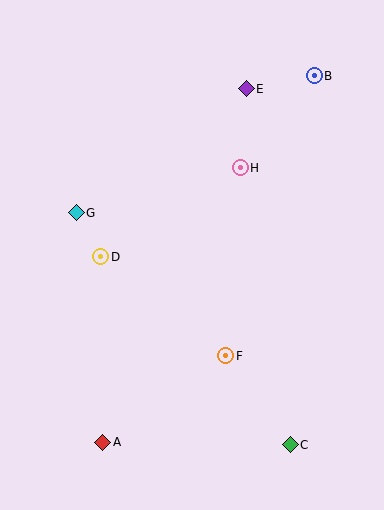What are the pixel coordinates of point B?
Point B is at (314, 76).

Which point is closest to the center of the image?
Point D at (101, 257) is closest to the center.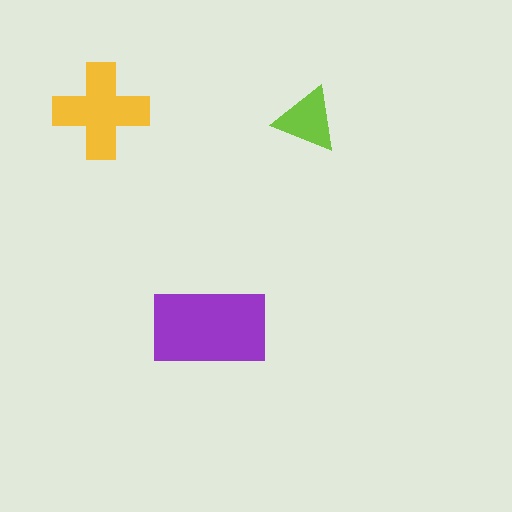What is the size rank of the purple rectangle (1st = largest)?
1st.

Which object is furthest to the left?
The yellow cross is leftmost.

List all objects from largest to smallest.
The purple rectangle, the yellow cross, the lime triangle.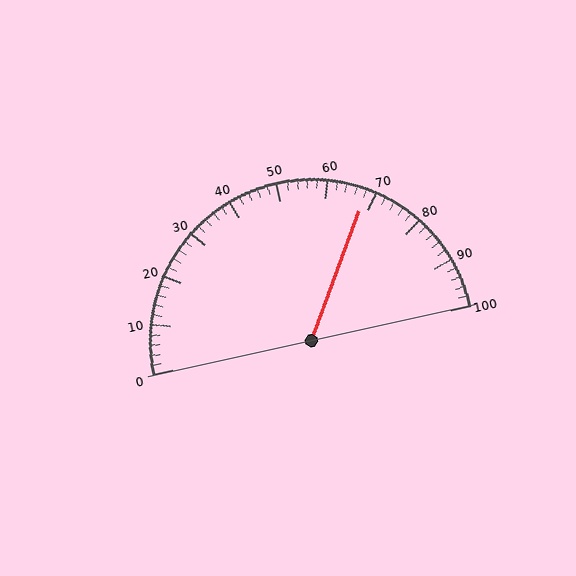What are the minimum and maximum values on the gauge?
The gauge ranges from 0 to 100.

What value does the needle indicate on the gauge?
The needle indicates approximately 68.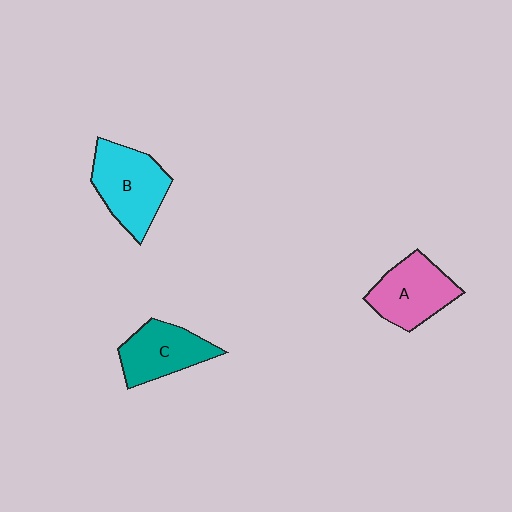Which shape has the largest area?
Shape B (cyan).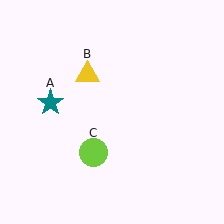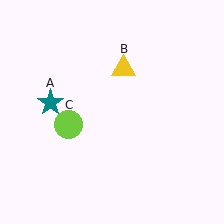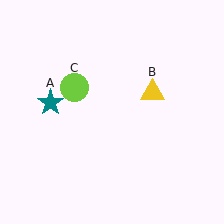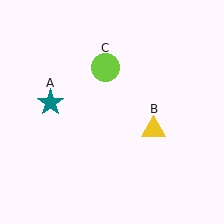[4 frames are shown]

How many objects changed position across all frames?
2 objects changed position: yellow triangle (object B), lime circle (object C).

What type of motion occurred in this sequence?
The yellow triangle (object B), lime circle (object C) rotated clockwise around the center of the scene.